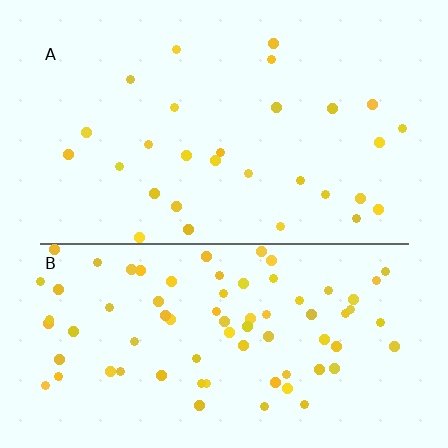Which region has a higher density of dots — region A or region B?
B (the bottom).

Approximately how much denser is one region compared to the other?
Approximately 2.6× — region B over region A.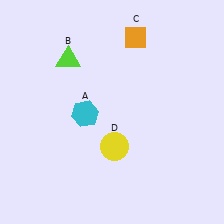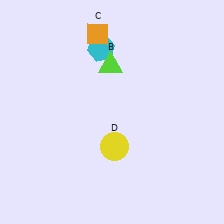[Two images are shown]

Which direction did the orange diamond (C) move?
The orange diamond (C) moved left.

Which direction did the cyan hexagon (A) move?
The cyan hexagon (A) moved up.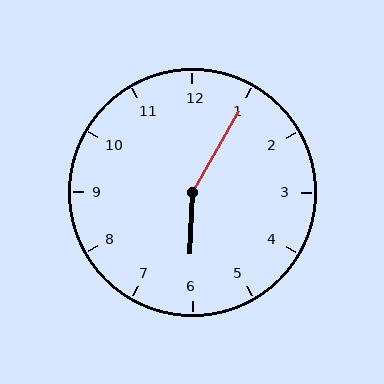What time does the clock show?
6:05.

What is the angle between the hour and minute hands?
Approximately 152 degrees.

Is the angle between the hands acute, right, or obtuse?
It is obtuse.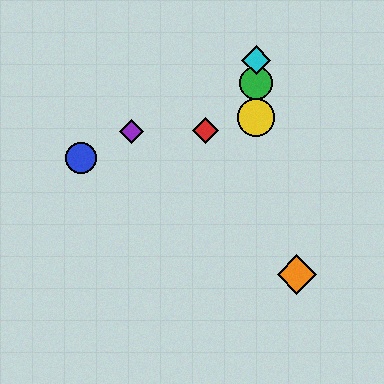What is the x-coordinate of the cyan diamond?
The cyan diamond is at x≈256.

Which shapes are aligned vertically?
The green circle, the yellow circle, the cyan diamond are aligned vertically.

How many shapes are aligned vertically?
3 shapes (the green circle, the yellow circle, the cyan diamond) are aligned vertically.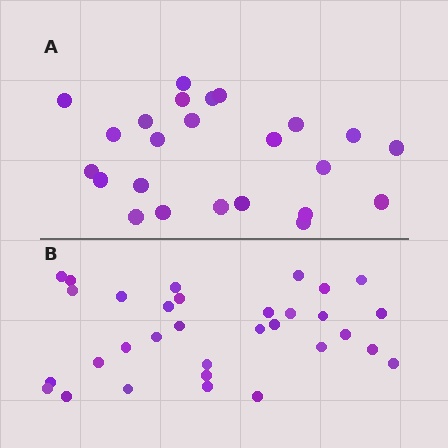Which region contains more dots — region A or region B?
Region B (the bottom region) has more dots.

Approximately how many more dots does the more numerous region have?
Region B has roughly 8 or so more dots than region A.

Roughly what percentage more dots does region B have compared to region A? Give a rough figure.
About 35% more.